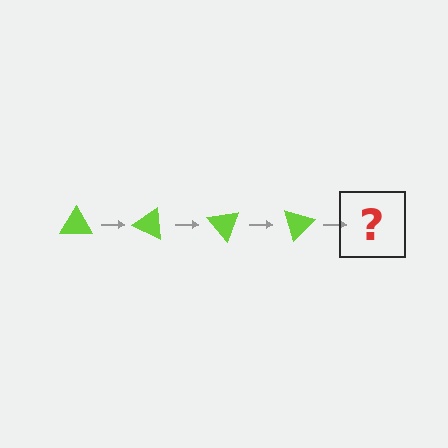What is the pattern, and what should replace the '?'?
The pattern is that the triangle rotates 25 degrees each step. The '?' should be a lime triangle rotated 100 degrees.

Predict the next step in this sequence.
The next step is a lime triangle rotated 100 degrees.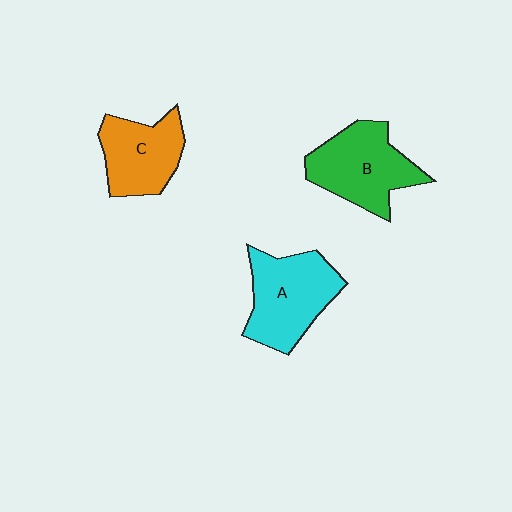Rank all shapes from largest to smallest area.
From largest to smallest: A (cyan), B (green), C (orange).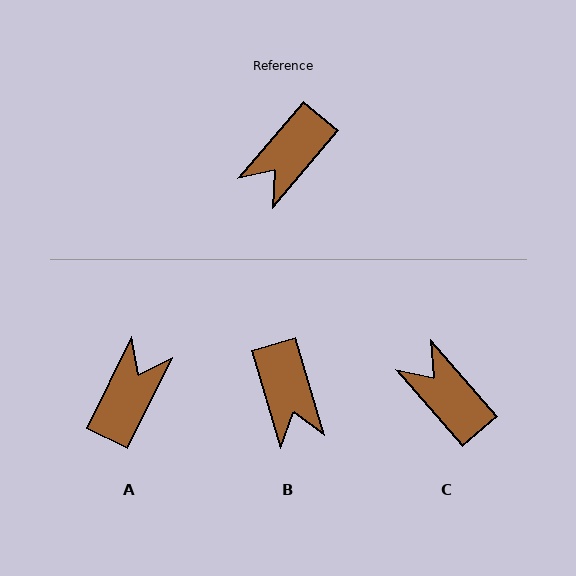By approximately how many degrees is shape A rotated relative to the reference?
Approximately 166 degrees clockwise.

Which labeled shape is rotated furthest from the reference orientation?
A, about 166 degrees away.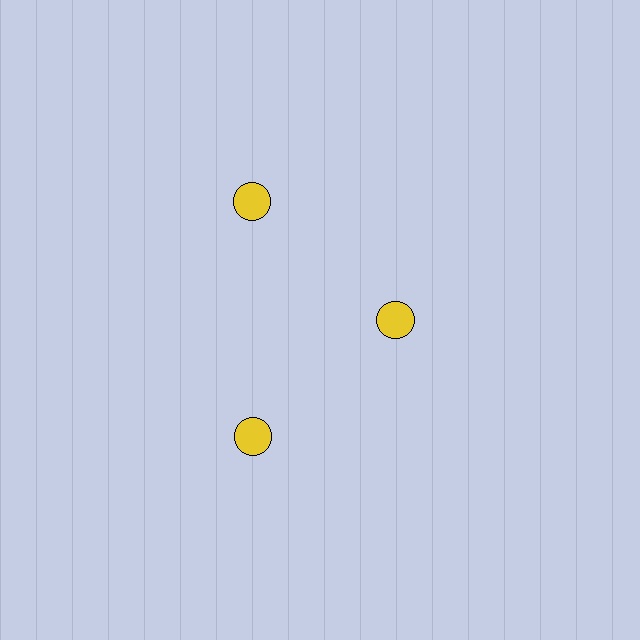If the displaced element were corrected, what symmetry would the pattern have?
It would have 3-fold rotational symmetry — the pattern would map onto itself every 120 degrees.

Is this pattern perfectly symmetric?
No. The 3 yellow circles are arranged in a ring, but one element near the 3 o'clock position is pulled inward toward the center, breaking the 3-fold rotational symmetry.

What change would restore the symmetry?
The symmetry would be restored by moving it outward, back onto the ring so that all 3 circles sit at equal angles and equal distance from the center.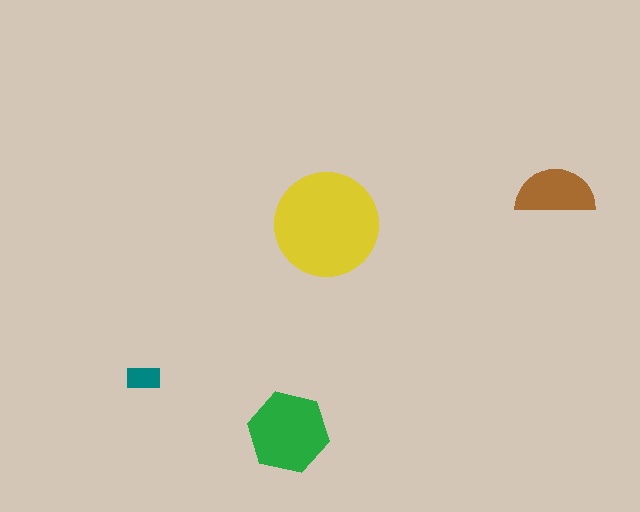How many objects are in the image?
There are 4 objects in the image.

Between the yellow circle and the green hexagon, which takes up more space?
The yellow circle.